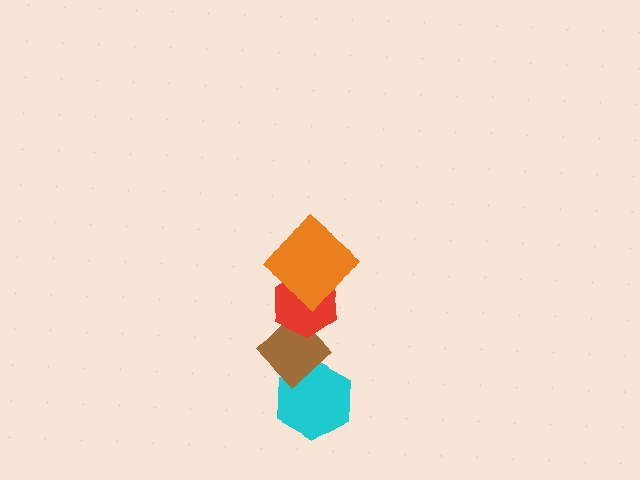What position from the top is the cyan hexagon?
The cyan hexagon is 4th from the top.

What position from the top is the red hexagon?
The red hexagon is 2nd from the top.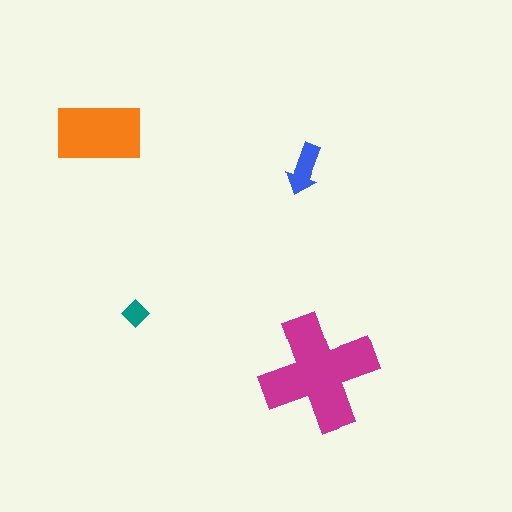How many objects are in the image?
There are 4 objects in the image.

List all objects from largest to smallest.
The magenta cross, the orange rectangle, the blue arrow, the teal diamond.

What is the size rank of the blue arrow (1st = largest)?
3rd.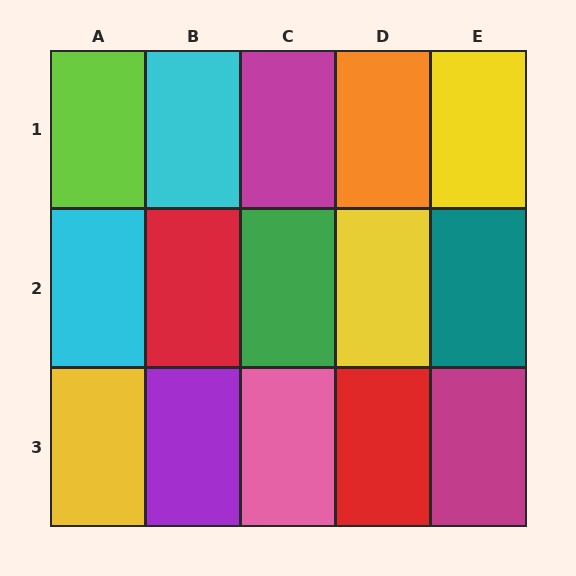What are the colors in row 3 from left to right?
Yellow, purple, pink, red, magenta.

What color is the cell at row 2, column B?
Red.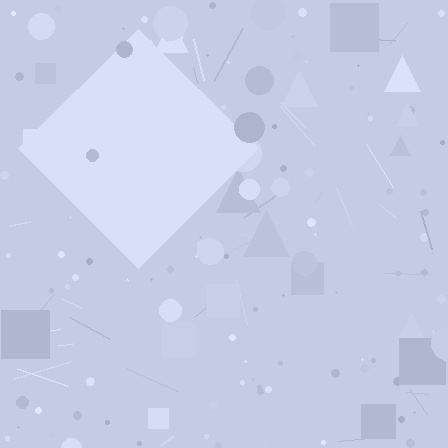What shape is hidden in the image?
A diamond is hidden in the image.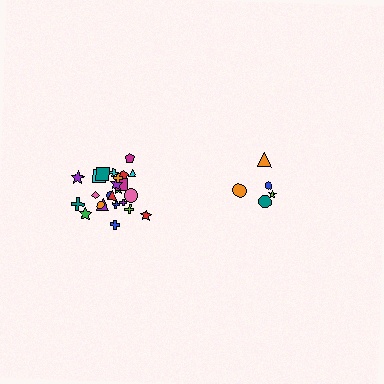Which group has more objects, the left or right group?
The left group.